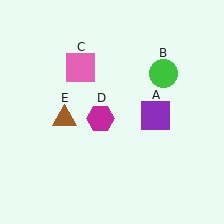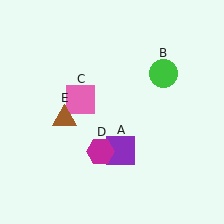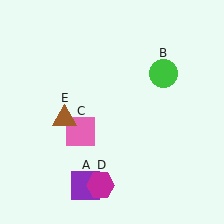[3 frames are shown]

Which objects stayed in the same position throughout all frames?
Green circle (object B) and brown triangle (object E) remained stationary.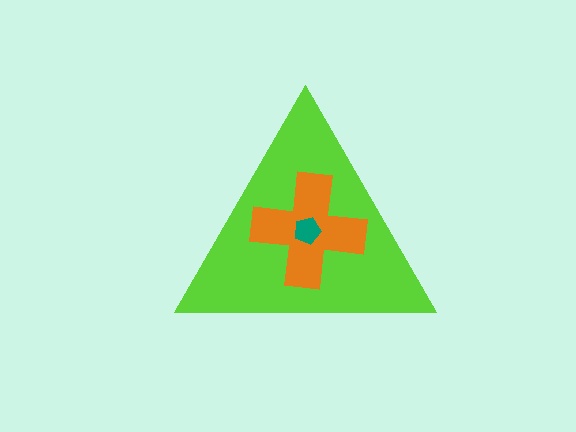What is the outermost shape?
The lime triangle.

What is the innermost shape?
The teal pentagon.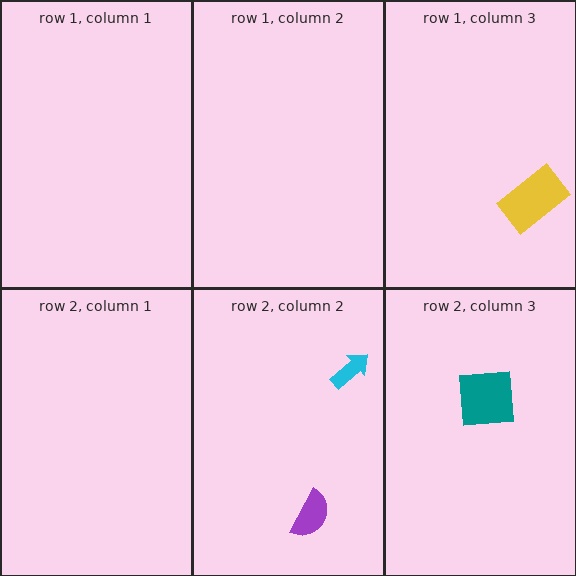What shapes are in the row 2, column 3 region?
The teal square.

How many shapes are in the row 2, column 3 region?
1.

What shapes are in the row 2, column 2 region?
The cyan arrow, the purple semicircle.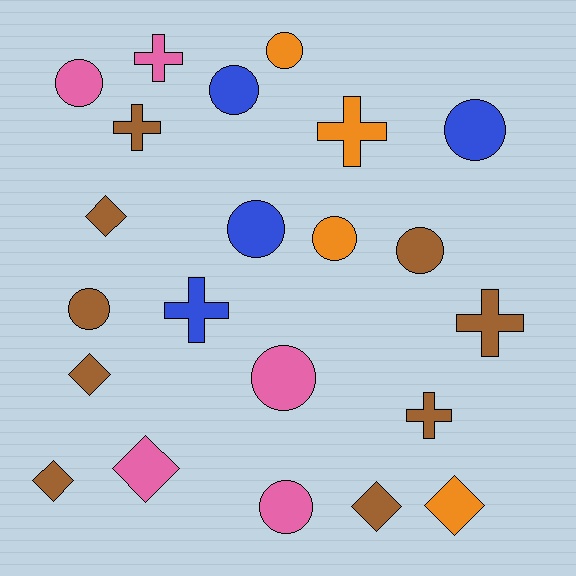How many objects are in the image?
There are 22 objects.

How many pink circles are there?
There are 3 pink circles.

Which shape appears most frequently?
Circle, with 10 objects.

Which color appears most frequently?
Brown, with 9 objects.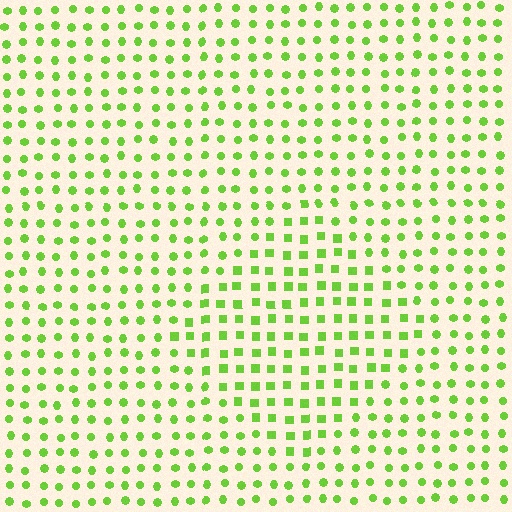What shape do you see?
I see a diamond.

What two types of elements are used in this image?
The image uses squares inside the diamond region and circles outside it.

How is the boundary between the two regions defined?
The boundary is defined by a change in element shape: squares inside vs. circles outside. All elements share the same color and spacing.